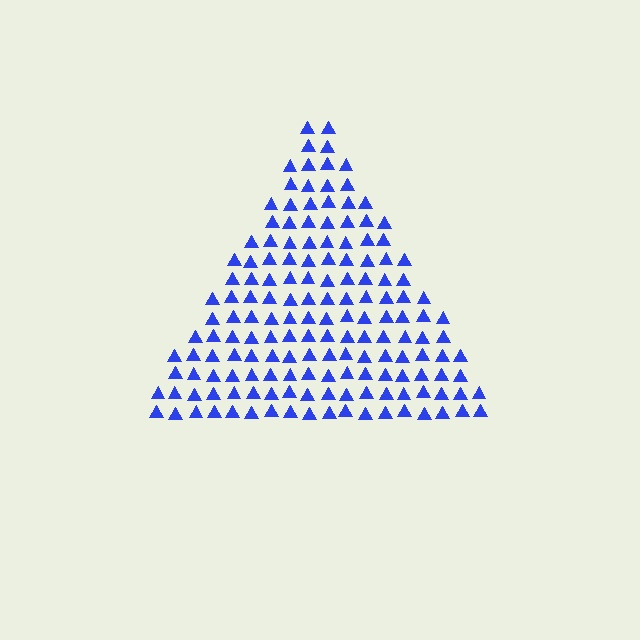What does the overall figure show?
The overall figure shows a triangle.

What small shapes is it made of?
It is made of small triangles.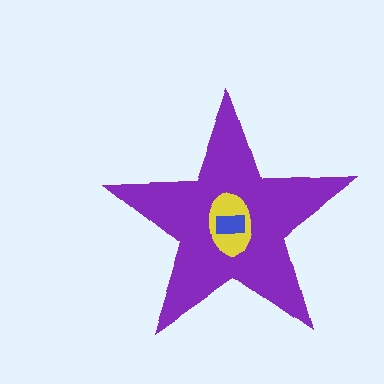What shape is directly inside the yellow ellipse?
The blue rectangle.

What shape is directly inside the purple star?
The yellow ellipse.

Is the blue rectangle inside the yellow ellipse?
Yes.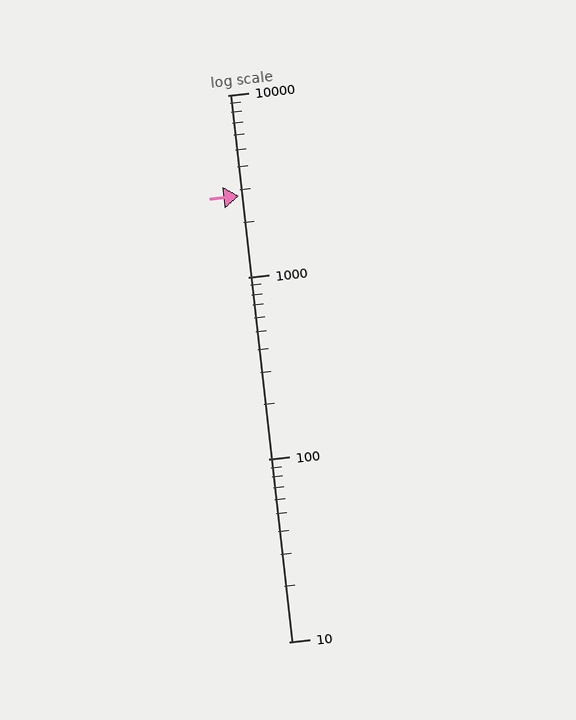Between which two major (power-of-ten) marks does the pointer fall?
The pointer is between 1000 and 10000.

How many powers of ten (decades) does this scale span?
The scale spans 3 decades, from 10 to 10000.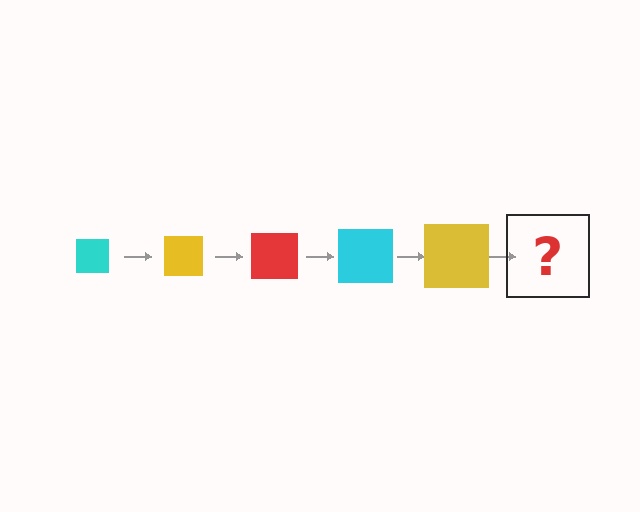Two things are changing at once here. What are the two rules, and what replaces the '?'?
The two rules are that the square grows larger each step and the color cycles through cyan, yellow, and red. The '?' should be a red square, larger than the previous one.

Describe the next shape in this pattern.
It should be a red square, larger than the previous one.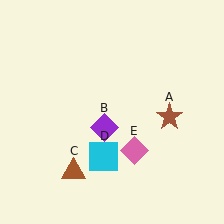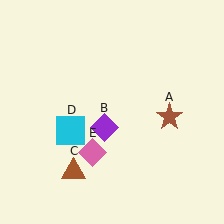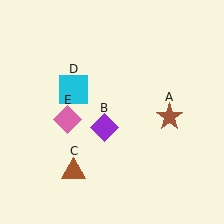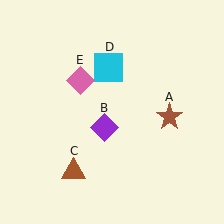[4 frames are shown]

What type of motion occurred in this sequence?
The cyan square (object D), pink diamond (object E) rotated clockwise around the center of the scene.